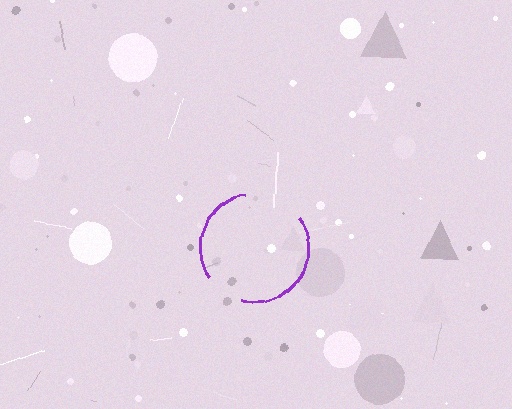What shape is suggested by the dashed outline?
The dashed outline suggests a circle.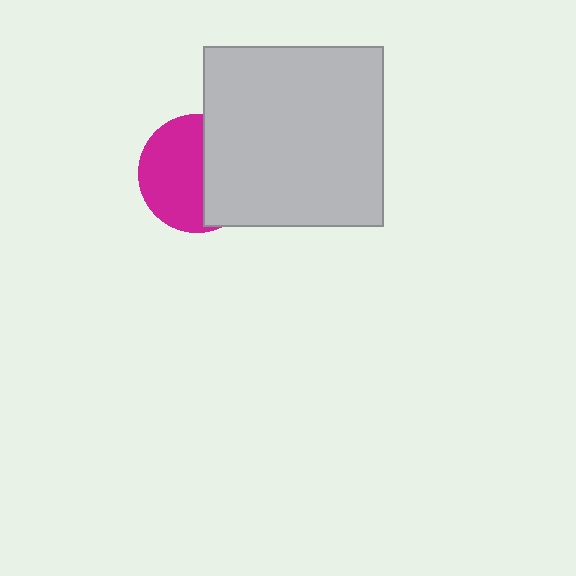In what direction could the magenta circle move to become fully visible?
The magenta circle could move left. That would shift it out from behind the light gray square entirely.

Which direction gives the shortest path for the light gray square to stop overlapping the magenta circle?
Moving right gives the shortest separation.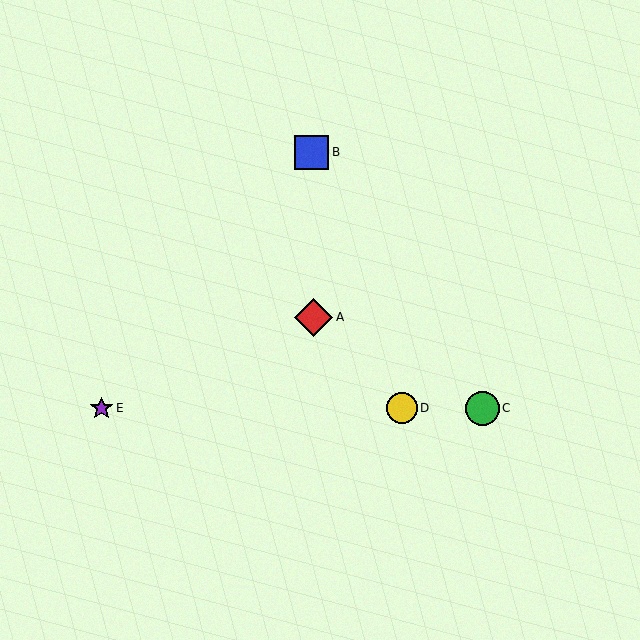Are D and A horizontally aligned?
No, D is at y≈408 and A is at y≈317.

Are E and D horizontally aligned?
Yes, both are at y≈408.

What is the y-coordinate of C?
Object C is at y≈408.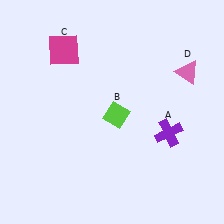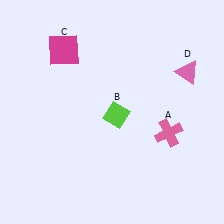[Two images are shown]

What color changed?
The cross (A) changed from purple in Image 1 to pink in Image 2.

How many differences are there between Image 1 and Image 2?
There is 1 difference between the two images.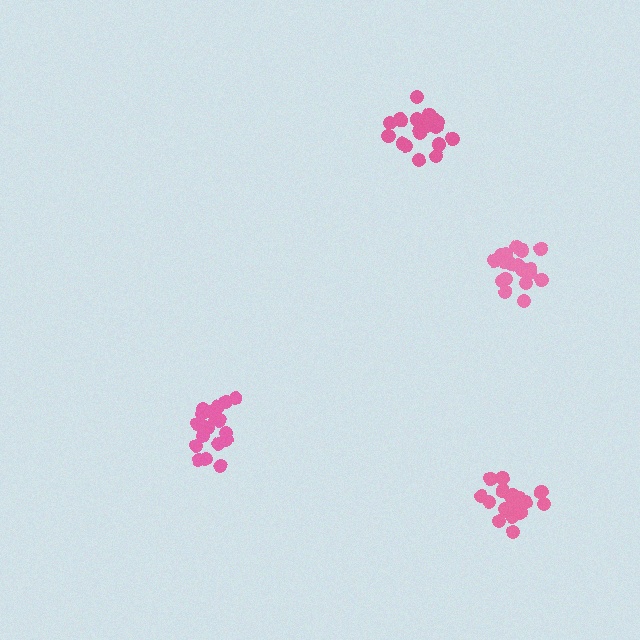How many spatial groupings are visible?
There are 4 spatial groupings.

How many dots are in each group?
Group 1: 19 dots, Group 2: 20 dots, Group 3: 20 dots, Group 4: 20 dots (79 total).